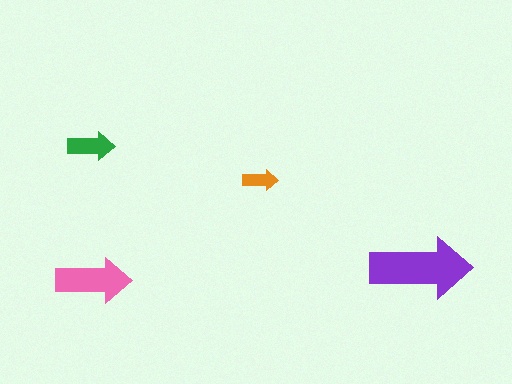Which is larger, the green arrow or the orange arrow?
The green one.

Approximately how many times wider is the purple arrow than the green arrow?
About 2 times wider.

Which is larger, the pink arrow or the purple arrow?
The purple one.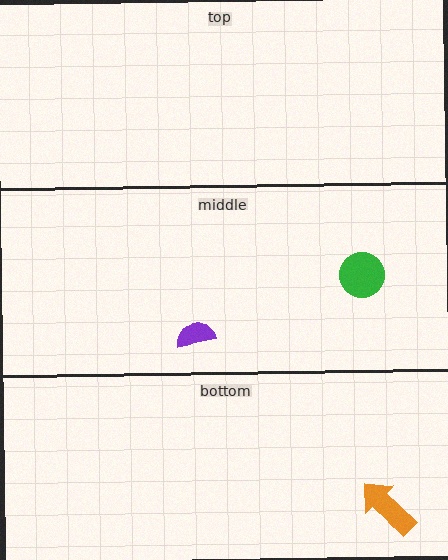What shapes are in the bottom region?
The orange arrow.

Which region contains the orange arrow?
The bottom region.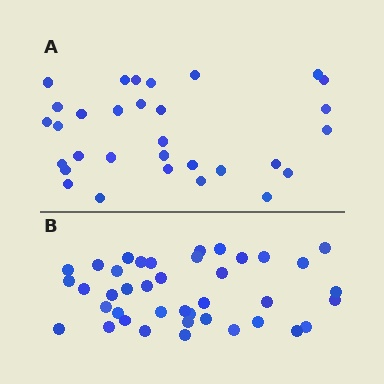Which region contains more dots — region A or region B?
Region B (the bottom region) has more dots.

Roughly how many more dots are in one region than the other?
Region B has roughly 8 or so more dots than region A.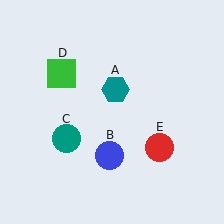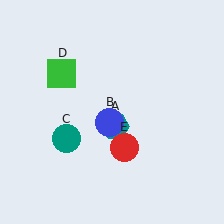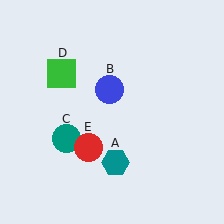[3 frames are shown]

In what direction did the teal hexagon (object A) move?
The teal hexagon (object A) moved down.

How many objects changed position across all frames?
3 objects changed position: teal hexagon (object A), blue circle (object B), red circle (object E).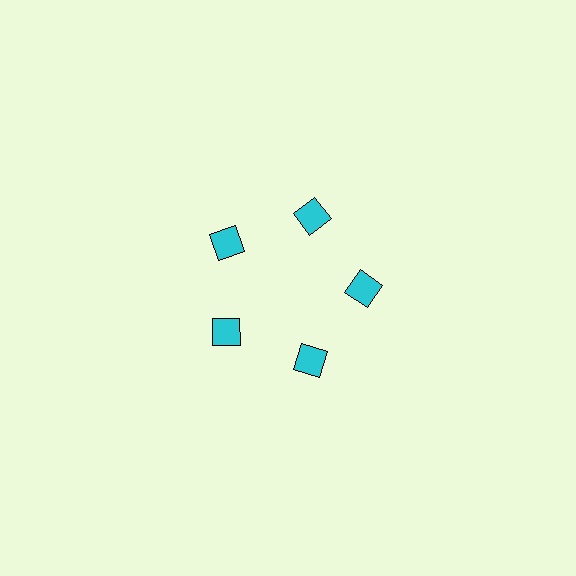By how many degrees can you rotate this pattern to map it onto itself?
The pattern maps onto itself every 72 degrees of rotation.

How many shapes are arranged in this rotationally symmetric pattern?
There are 5 shapes, arranged in 5 groups of 1.